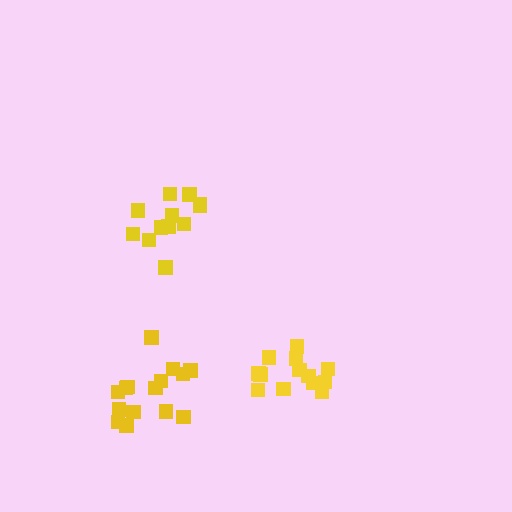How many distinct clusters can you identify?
There are 3 distinct clusters.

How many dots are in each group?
Group 1: 12 dots, Group 2: 15 dots, Group 3: 13 dots (40 total).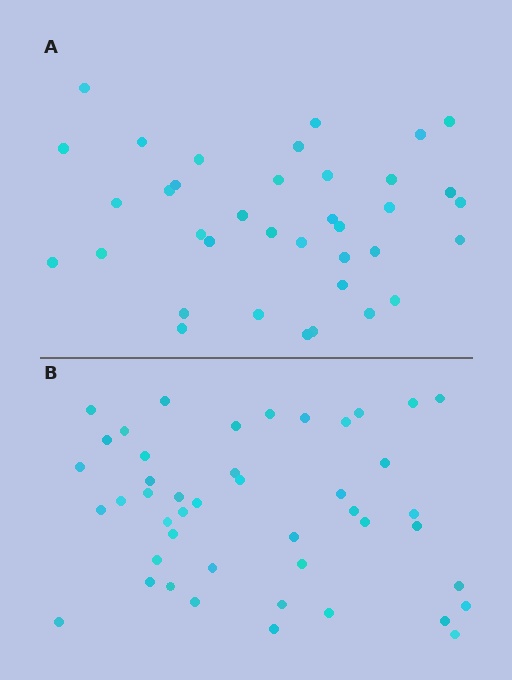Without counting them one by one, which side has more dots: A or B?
Region B (the bottom region) has more dots.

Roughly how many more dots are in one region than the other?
Region B has roughly 8 or so more dots than region A.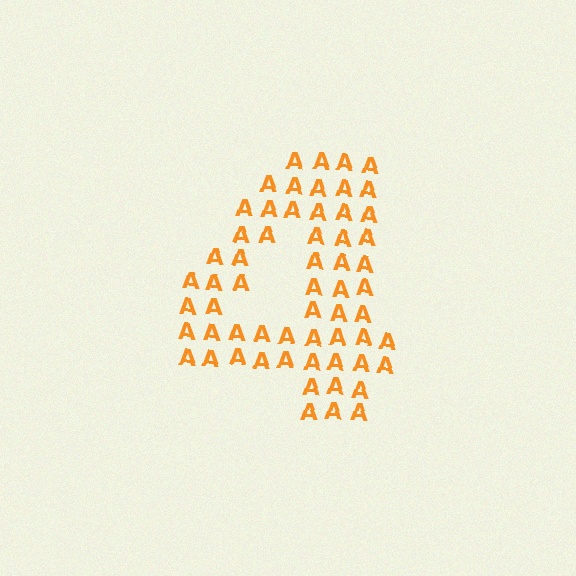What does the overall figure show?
The overall figure shows the digit 4.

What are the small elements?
The small elements are letter A's.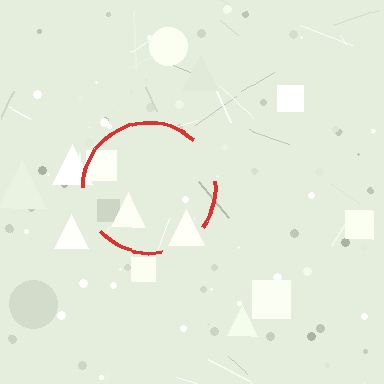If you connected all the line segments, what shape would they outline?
They would outline a circle.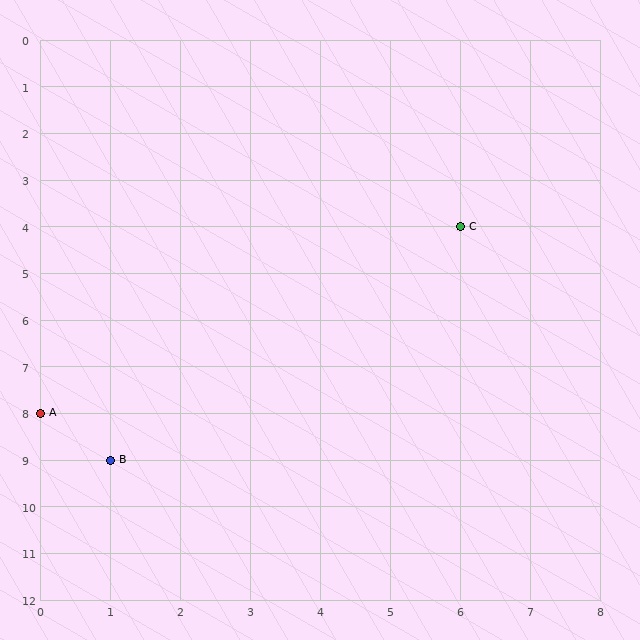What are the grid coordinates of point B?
Point B is at grid coordinates (1, 9).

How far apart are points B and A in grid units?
Points B and A are 1 column and 1 row apart (about 1.4 grid units diagonally).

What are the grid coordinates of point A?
Point A is at grid coordinates (0, 8).